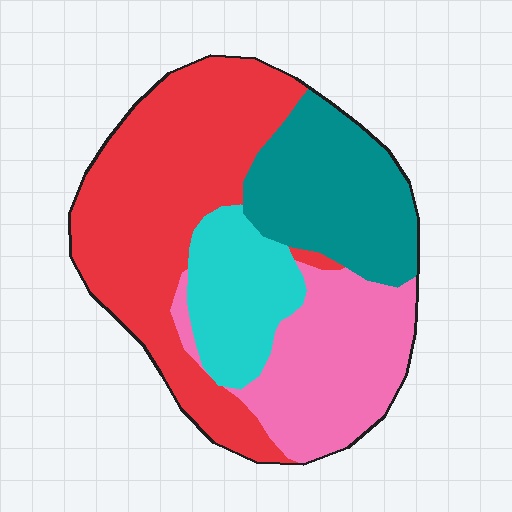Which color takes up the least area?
Cyan, at roughly 15%.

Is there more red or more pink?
Red.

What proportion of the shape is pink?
Pink covers 23% of the shape.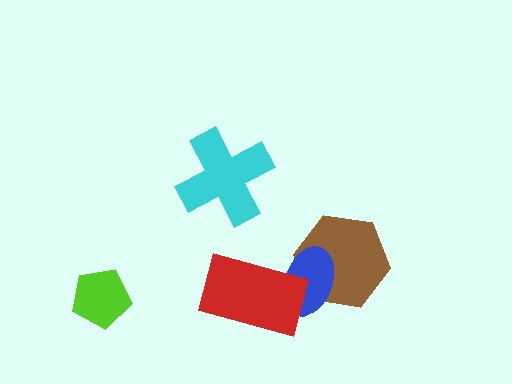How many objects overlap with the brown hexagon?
1 object overlaps with the brown hexagon.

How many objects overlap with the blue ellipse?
2 objects overlap with the blue ellipse.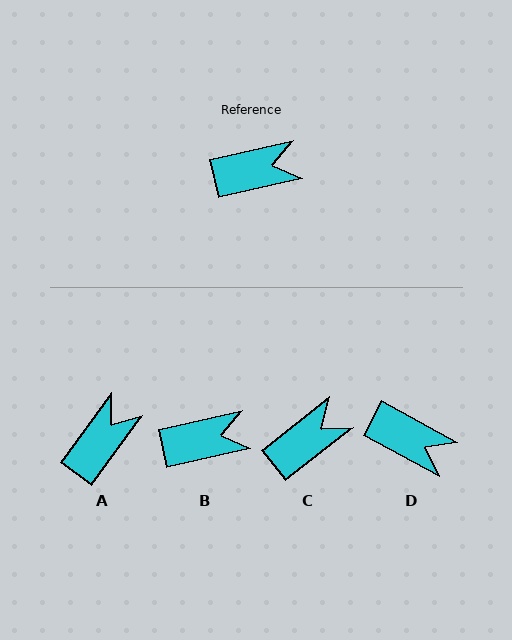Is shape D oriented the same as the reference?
No, it is off by about 41 degrees.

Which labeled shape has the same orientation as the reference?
B.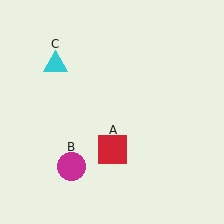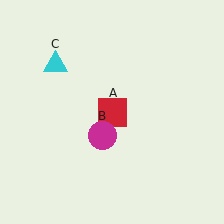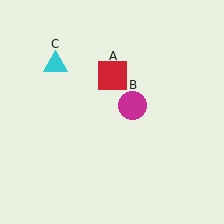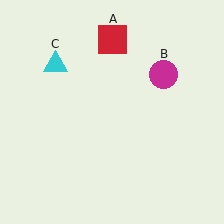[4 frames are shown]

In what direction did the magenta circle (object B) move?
The magenta circle (object B) moved up and to the right.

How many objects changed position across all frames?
2 objects changed position: red square (object A), magenta circle (object B).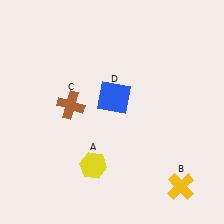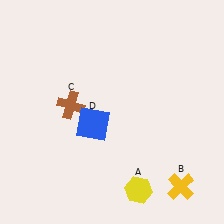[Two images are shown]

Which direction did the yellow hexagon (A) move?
The yellow hexagon (A) moved right.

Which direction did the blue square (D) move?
The blue square (D) moved down.